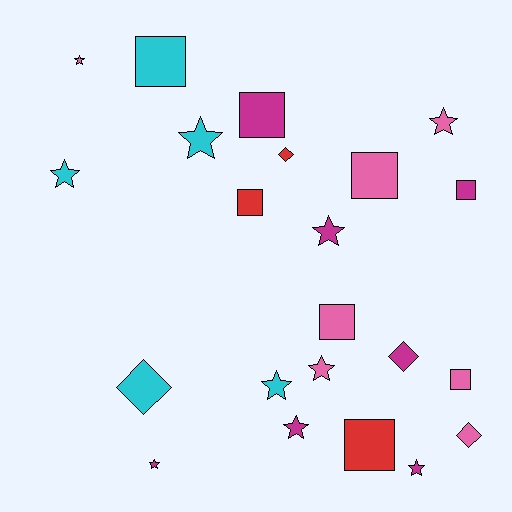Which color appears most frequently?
Magenta, with 7 objects.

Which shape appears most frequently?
Star, with 10 objects.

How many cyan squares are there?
There is 1 cyan square.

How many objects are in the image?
There are 22 objects.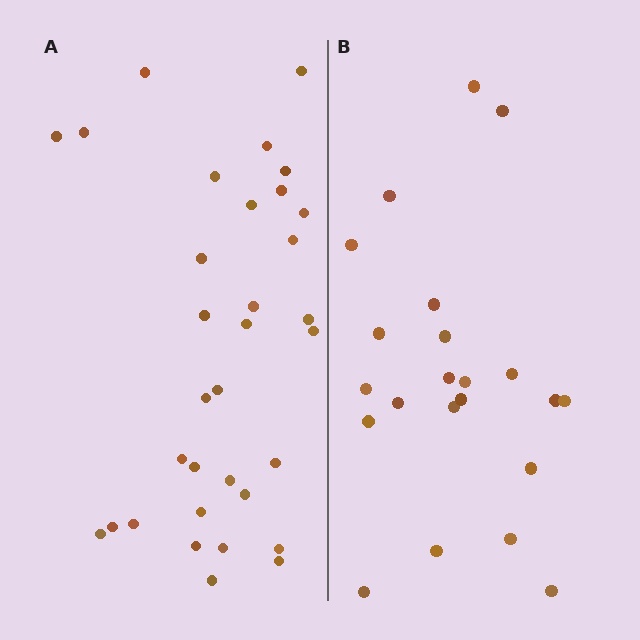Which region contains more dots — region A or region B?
Region A (the left region) has more dots.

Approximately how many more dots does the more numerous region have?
Region A has roughly 12 or so more dots than region B.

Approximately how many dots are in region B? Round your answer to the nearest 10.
About 20 dots. (The exact count is 22, which rounds to 20.)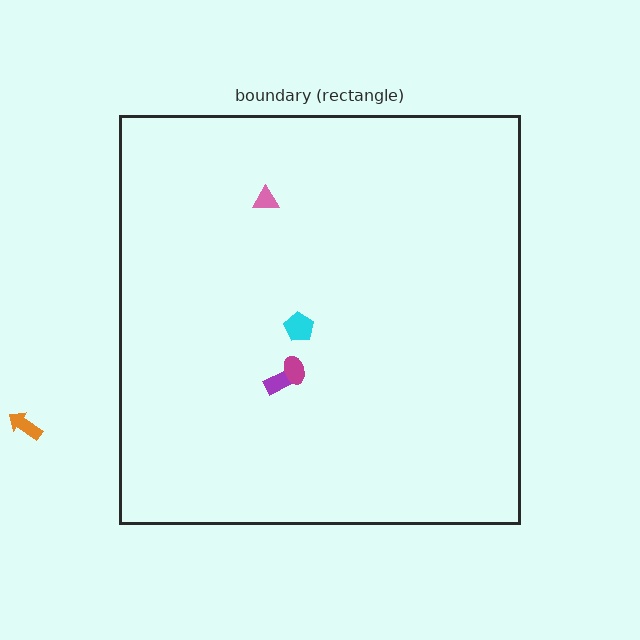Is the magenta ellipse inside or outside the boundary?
Inside.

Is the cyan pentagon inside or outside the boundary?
Inside.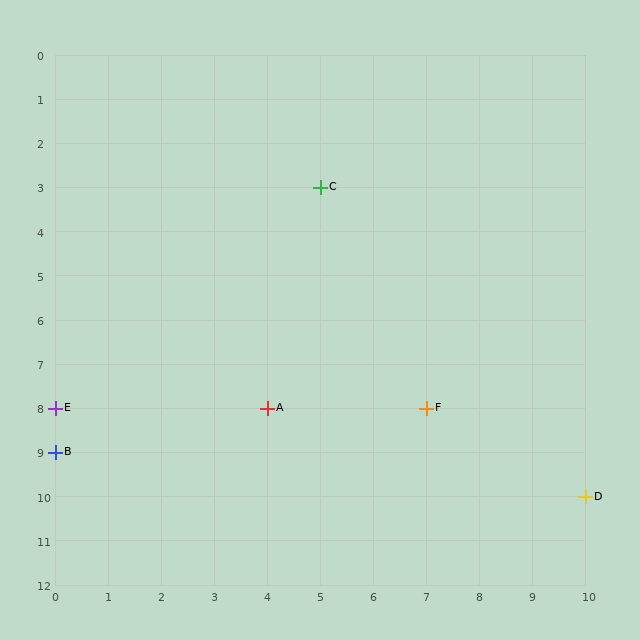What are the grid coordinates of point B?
Point B is at grid coordinates (0, 9).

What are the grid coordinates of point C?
Point C is at grid coordinates (5, 3).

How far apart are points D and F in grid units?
Points D and F are 3 columns and 2 rows apart (about 3.6 grid units diagonally).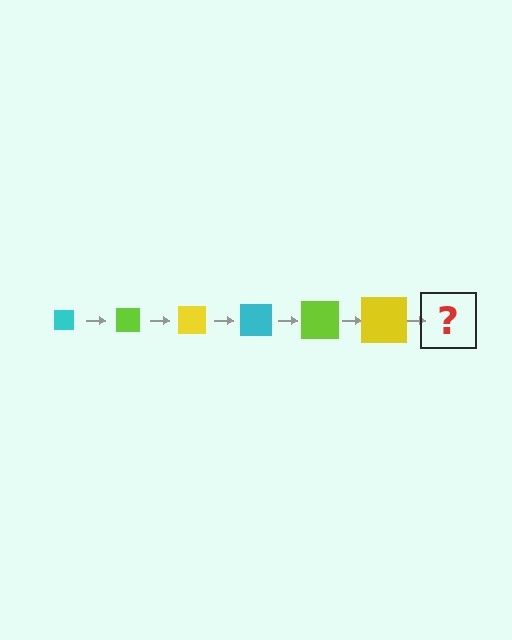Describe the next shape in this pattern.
It should be a cyan square, larger than the previous one.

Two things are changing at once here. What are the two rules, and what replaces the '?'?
The two rules are that the square grows larger each step and the color cycles through cyan, lime, and yellow. The '?' should be a cyan square, larger than the previous one.